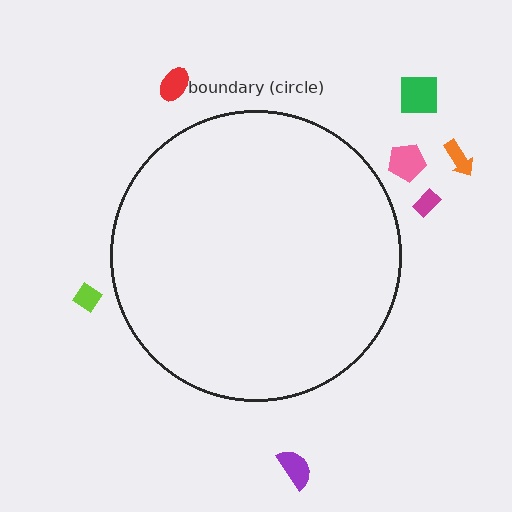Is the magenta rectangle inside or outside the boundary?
Outside.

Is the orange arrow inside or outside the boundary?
Outside.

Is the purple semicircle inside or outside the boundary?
Outside.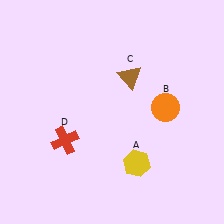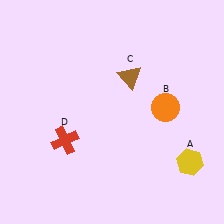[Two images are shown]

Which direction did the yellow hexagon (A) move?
The yellow hexagon (A) moved right.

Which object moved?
The yellow hexagon (A) moved right.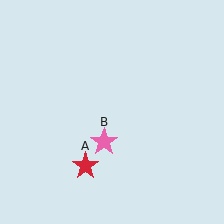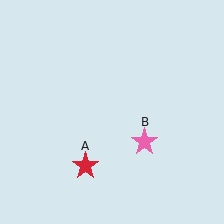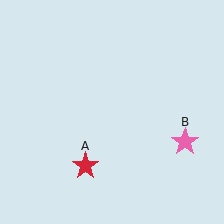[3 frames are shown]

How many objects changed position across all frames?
1 object changed position: pink star (object B).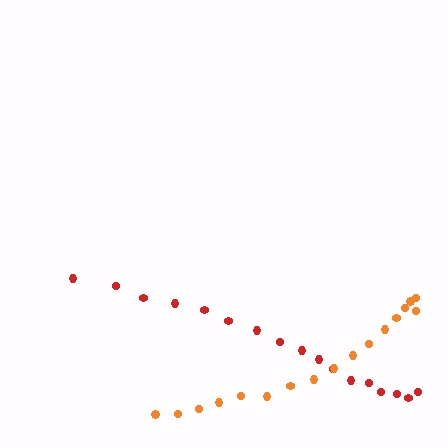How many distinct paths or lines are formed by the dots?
There are 2 distinct paths.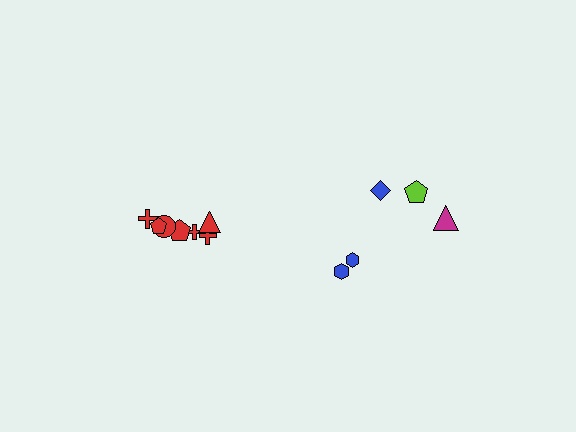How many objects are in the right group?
There are 5 objects.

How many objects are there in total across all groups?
There are 12 objects.